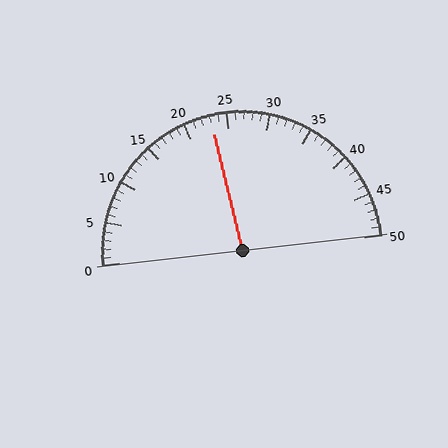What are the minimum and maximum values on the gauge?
The gauge ranges from 0 to 50.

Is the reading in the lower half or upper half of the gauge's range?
The reading is in the lower half of the range (0 to 50).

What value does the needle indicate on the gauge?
The needle indicates approximately 23.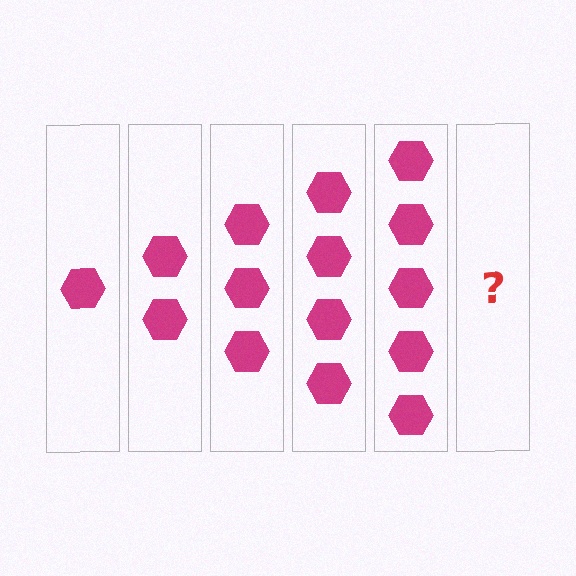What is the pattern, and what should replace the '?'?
The pattern is that each step adds one more hexagon. The '?' should be 6 hexagons.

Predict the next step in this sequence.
The next step is 6 hexagons.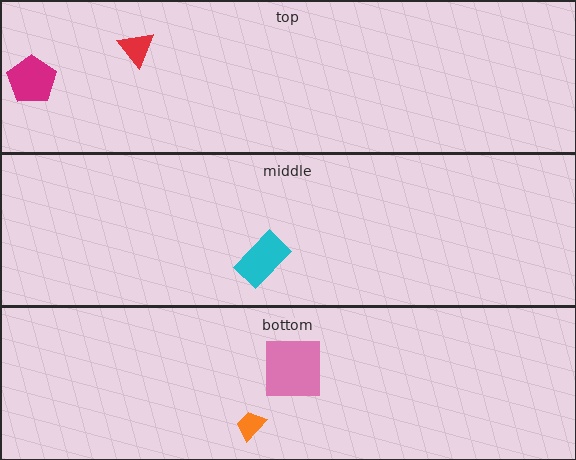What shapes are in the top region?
The magenta pentagon, the red triangle.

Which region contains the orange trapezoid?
The bottom region.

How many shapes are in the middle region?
1.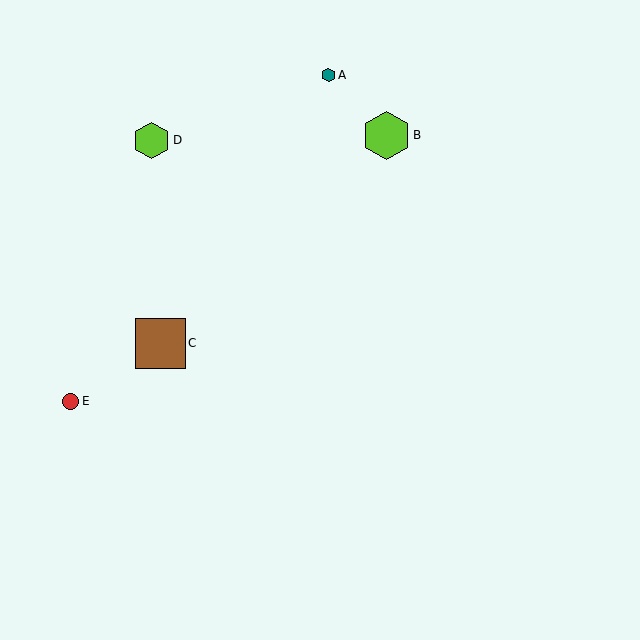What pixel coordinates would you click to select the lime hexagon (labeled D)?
Click at (152, 140) to select the lime hexagon D.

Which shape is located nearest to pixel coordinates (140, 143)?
The lime hexagon (labeled D) at (152, 140) is nearest to that location.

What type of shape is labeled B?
Shape B is a lime hexagon.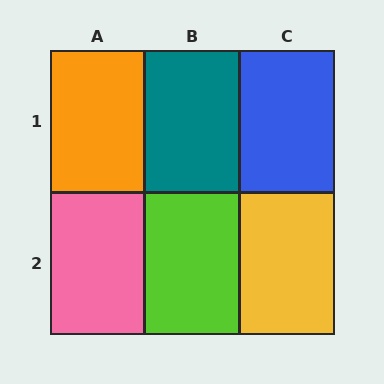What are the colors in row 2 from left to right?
Pink, lime, yellow.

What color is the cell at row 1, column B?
Teal.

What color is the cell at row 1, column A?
Orange.